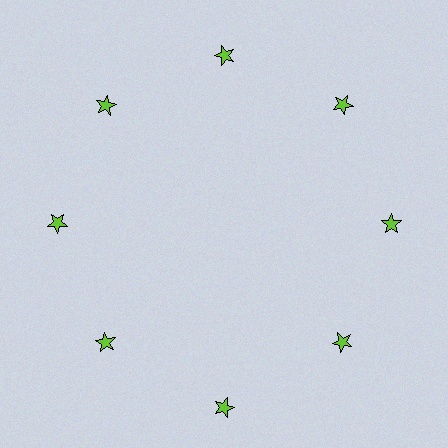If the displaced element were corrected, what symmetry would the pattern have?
It would have 8-fold rotational symmetry — the pattern would map onto itself every 45 degrees.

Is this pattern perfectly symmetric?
No. The 8 lime stars are arranged in a ring, but one element near the 6 o'clock position is pushed outward from the center, breaking the 8-fold rotational symmetry.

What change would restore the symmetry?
The symmetry would be restored by moving it inward, back onto the ring so that all 8 stars sit at equal angles and equal distance from the center.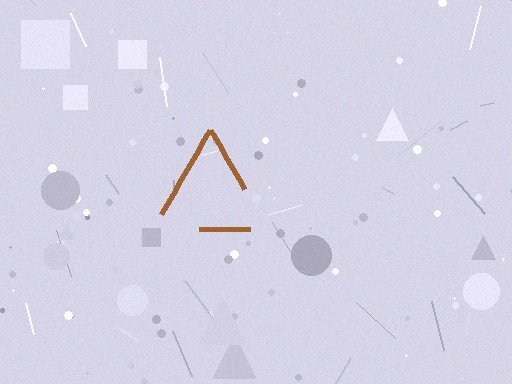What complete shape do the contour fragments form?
The contour fragments form a triangle.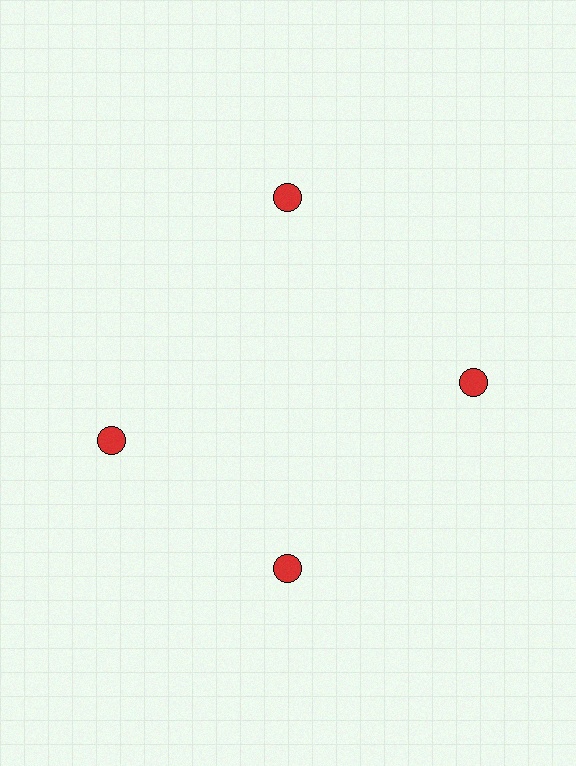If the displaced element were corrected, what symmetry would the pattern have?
It would have 4-fold rotational symmetry — the pattern would map onto itself every 90 degrees.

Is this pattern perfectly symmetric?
No. The 4 red circles are arranged in a ring, but one element near the 9 o'clock position is rotated out of alignment along the ring, breaking the 4-fold rotational symmetry.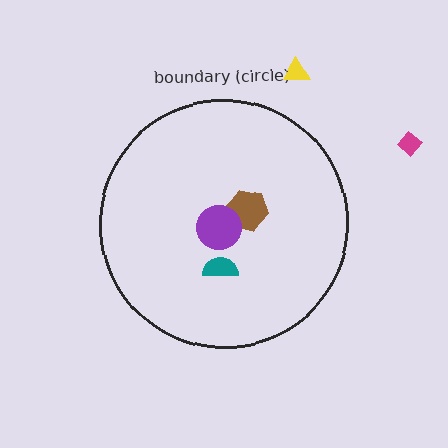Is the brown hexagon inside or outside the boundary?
Inside.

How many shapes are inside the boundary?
3 inside, 2 outside.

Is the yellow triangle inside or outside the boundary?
Outside.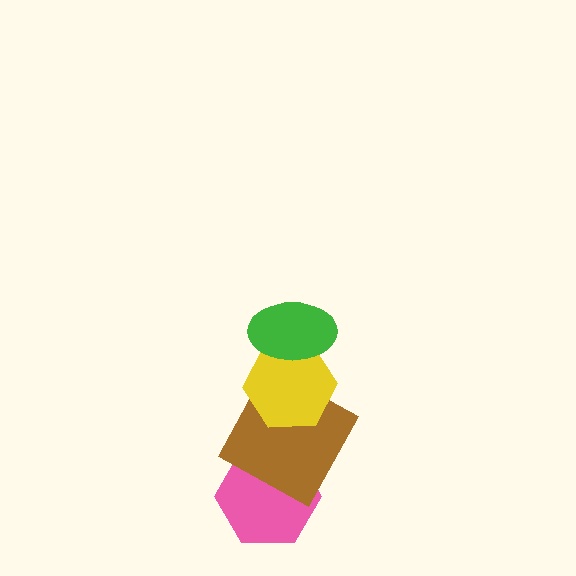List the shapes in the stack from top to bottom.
From top to bottom: the green ellipse, the yellow hexagon, the brown square, the pink hexagon.